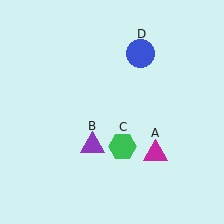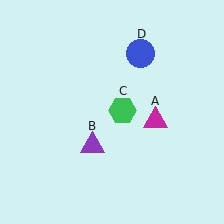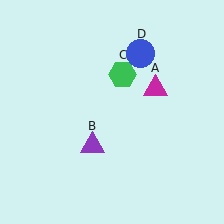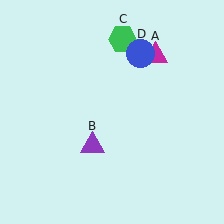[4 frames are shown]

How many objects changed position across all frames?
2 objects changed position: magenta triangle (object A), green hexagon (object C).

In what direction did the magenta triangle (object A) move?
The magenta triangle (object A) moved up.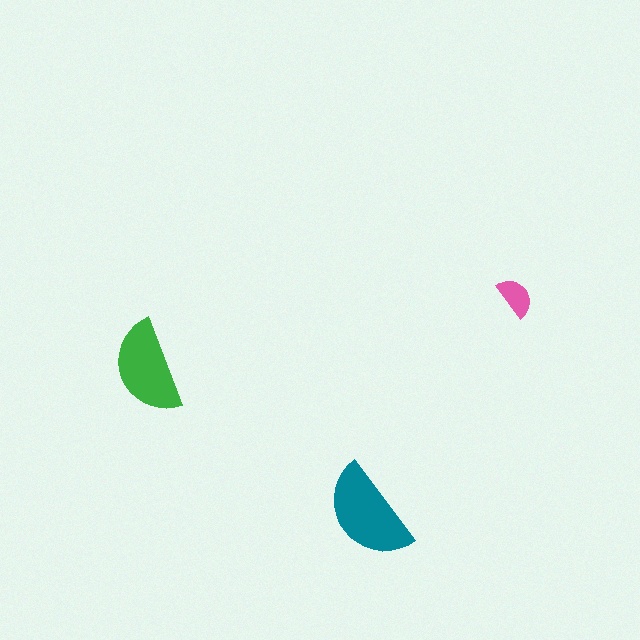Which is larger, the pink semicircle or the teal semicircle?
The teal one.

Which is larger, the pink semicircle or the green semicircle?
The green one.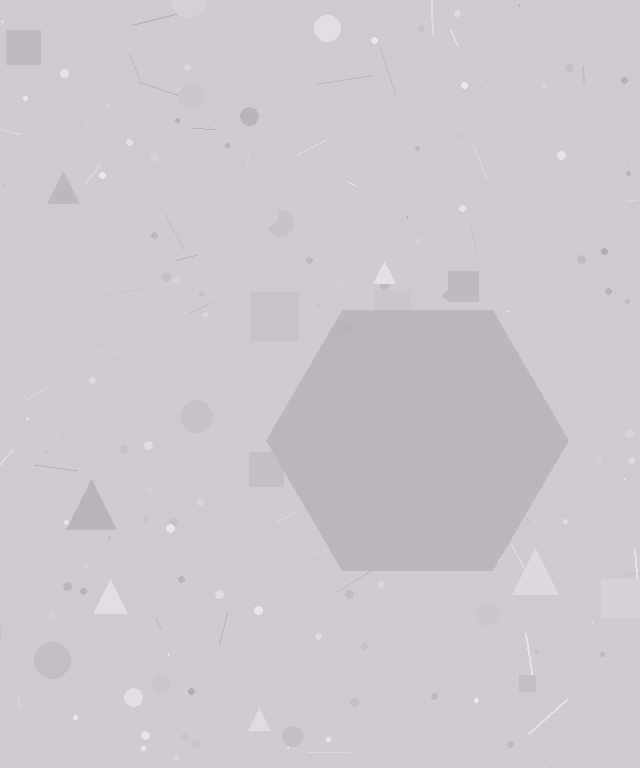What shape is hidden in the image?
A hexagon is hidden in the image.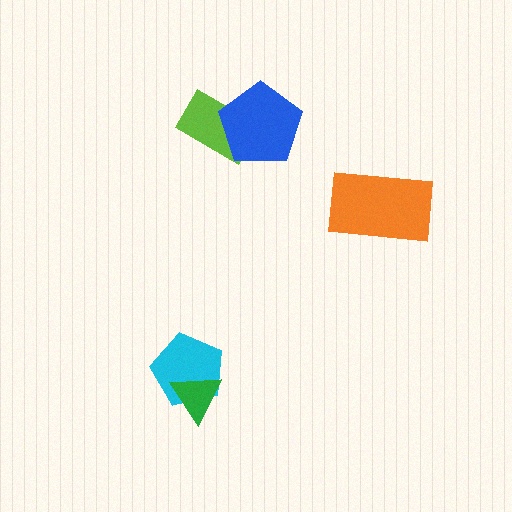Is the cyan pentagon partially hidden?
Yes, it is partially covered by another shape.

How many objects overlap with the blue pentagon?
1 object overlaps with the blue pentagon.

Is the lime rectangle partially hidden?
Yes, it is partially covered by another shape.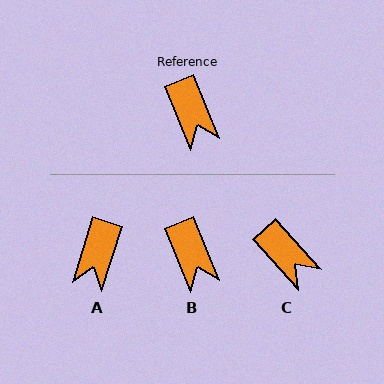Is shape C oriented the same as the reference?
No, it is off by about 20 degrees.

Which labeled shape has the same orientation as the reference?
B.